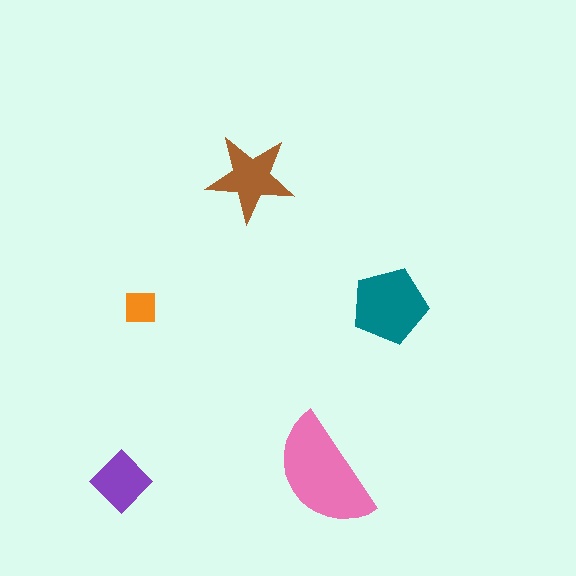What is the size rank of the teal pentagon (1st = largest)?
2nd.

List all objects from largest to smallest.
The pink semicircle, the teal pentagon, the brown star, the purple diamond, the orange square.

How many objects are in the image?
There are 5 objects in the image.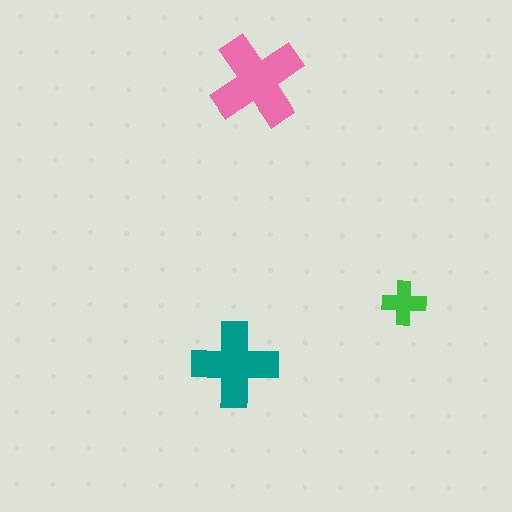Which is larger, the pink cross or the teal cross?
The pink one.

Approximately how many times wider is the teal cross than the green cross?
About 2 times wider.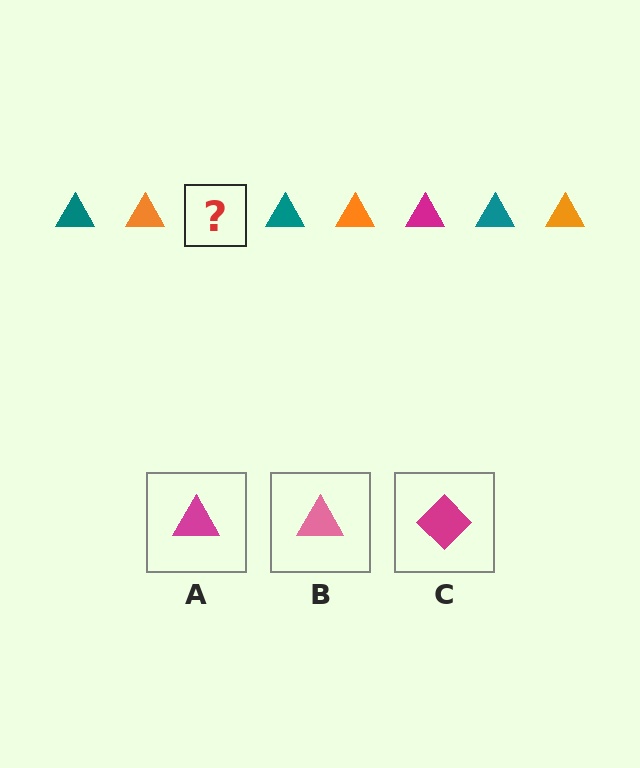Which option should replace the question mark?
Option A.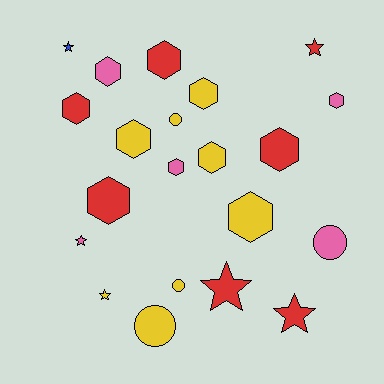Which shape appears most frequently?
Hexagon, with 11 objects.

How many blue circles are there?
There are no blue circles.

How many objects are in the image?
There are 21 objects.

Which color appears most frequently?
Yellow, with 8 objects.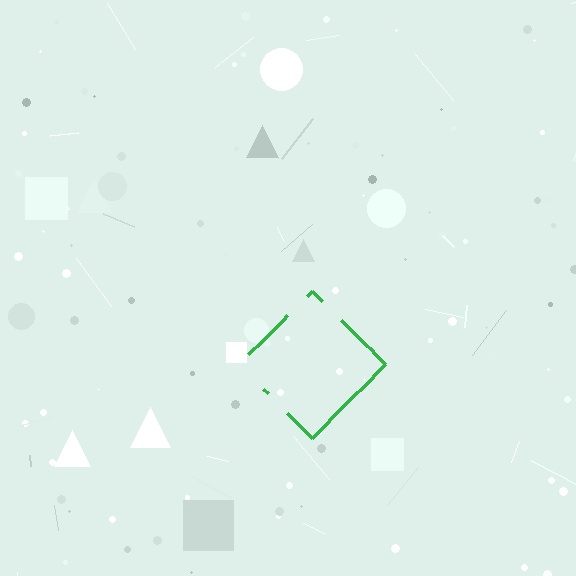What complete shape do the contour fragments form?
The contour fragments form a diamond.